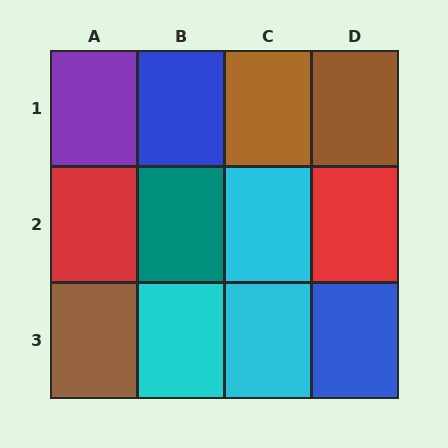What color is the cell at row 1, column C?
Brown.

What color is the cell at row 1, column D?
Brown.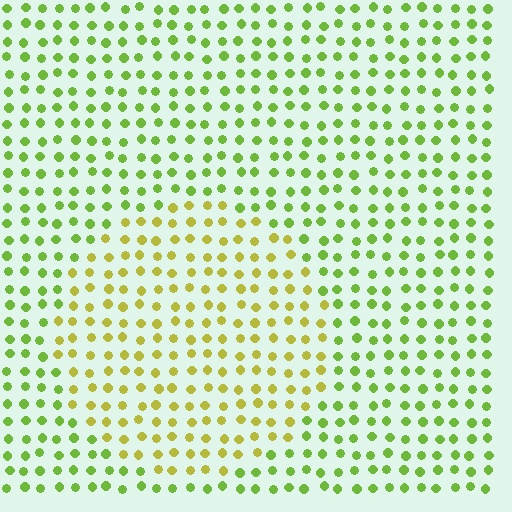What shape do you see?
I see a circle.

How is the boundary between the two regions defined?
The boundary is defined purely by a slight shift in hue (about 34 degrees). Spacing, size, and orientation are identical on both sides.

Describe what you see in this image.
The image is filled with small lime elements in a uniform arrangement. A circle-shaped region is visible where the elements are tinted to a slightly different hue, forming a subtle color boundary.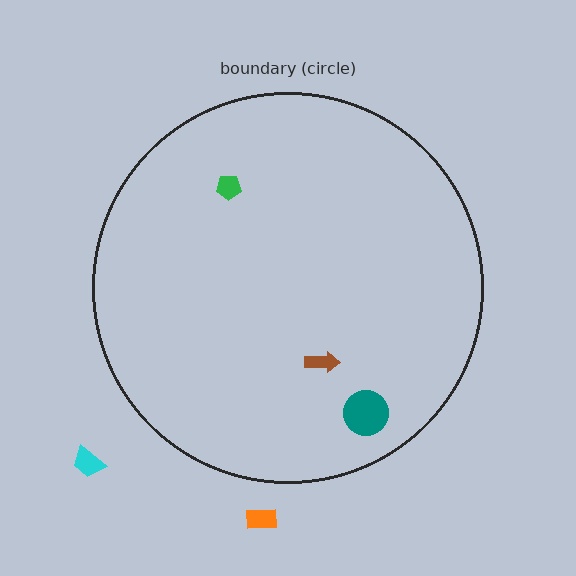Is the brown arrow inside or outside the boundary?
Inside.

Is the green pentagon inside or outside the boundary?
Inside.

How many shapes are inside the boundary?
3 inside, 2 outside.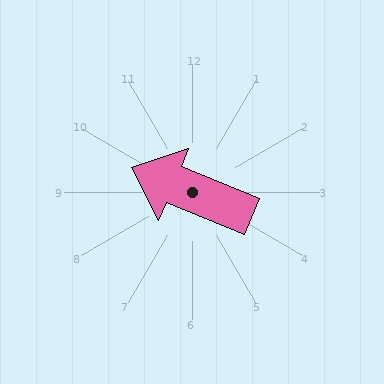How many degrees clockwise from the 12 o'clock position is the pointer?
Approximately 292 degrees.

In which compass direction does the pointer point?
West.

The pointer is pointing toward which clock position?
Roughly 10 o'clock.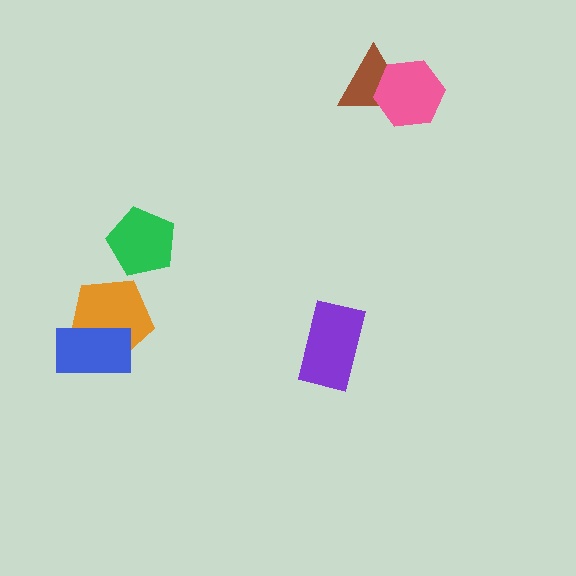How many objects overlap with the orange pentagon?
1 object overlaps with the orange pentagon.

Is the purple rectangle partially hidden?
No, no other shape covers it.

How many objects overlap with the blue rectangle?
1 object overlaps with the blue rectangle.